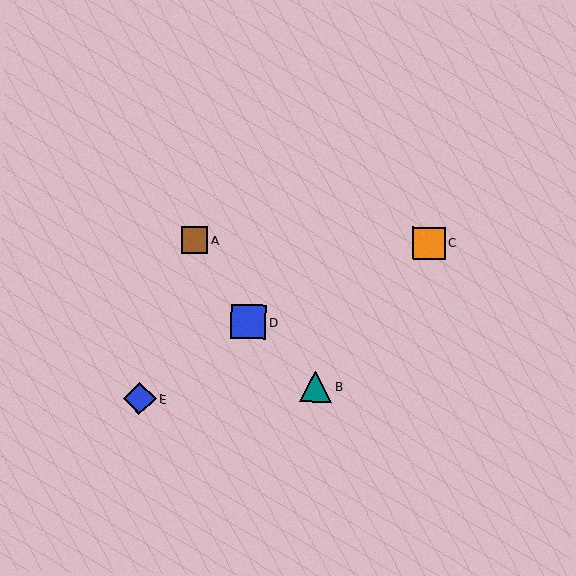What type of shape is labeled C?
Shape C is an orange square.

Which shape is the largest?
The blue square (labeled D) is the largest.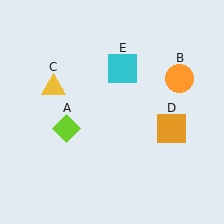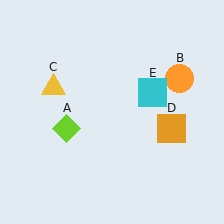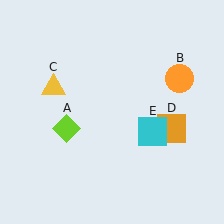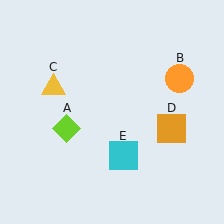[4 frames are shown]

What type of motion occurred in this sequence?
The cyan square (object E) rotated clockwise around the center of the scene.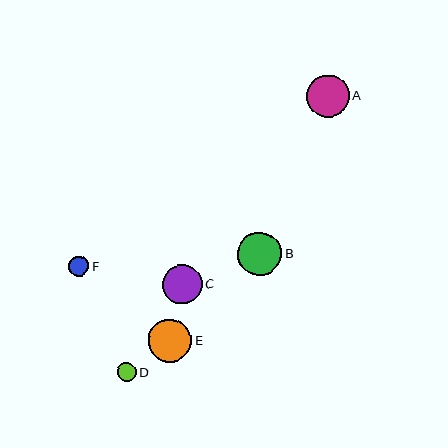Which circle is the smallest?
Circle D is the smallest with a size of approximately 19 pixels.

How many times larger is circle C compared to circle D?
Circle C is approximately 2.1 times the size of circle D.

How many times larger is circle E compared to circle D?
Circle E is approximately 2.3 times the size of circle D.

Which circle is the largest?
Circle B is the largest with a size of approximately 44 pixels.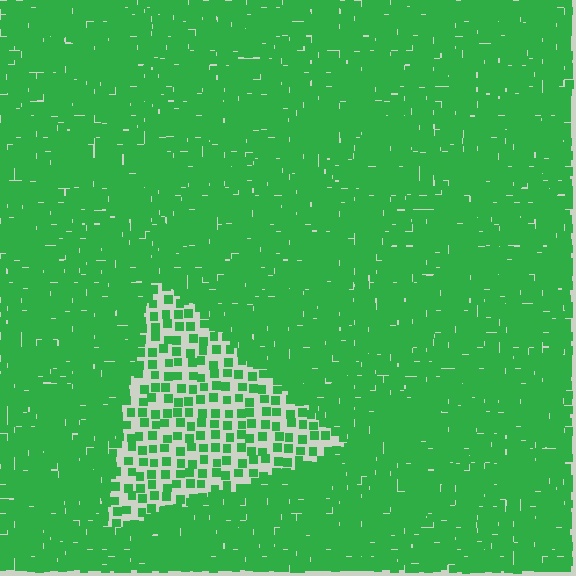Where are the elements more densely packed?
The elements are more densely packed outside the triangle boundary.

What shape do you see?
I see a triangle.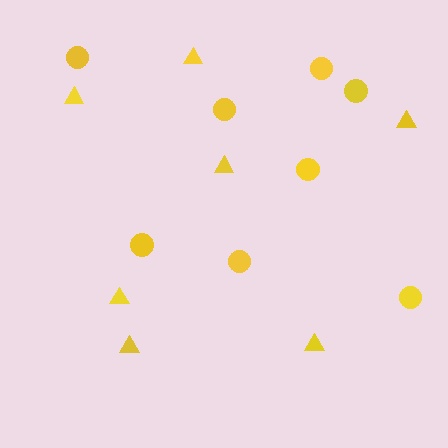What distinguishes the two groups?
There are 2 groups: one group of triangles (7) and one group of circles (8).